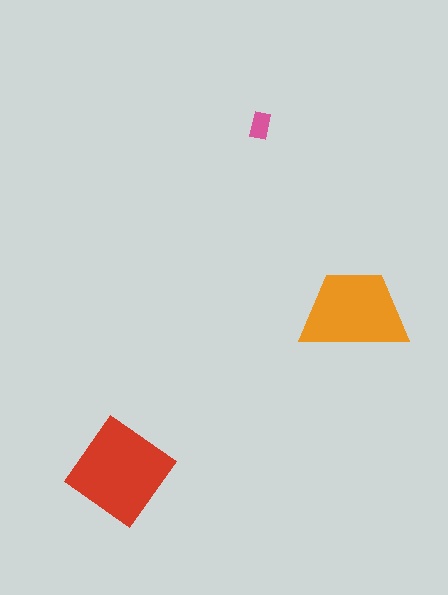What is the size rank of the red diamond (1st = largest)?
1st.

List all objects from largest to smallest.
The red diamond, the orange trapezoid, the pink rectangle.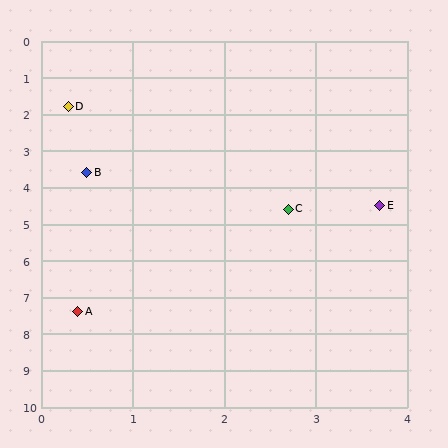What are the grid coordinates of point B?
Point B is at approximately (0.5, 3.6).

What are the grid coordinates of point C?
Point C is at approximately (2.7, 4.6).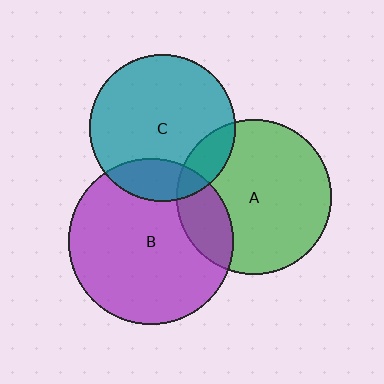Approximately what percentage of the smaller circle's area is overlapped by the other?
Approximately 15%.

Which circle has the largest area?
Circle B (purple).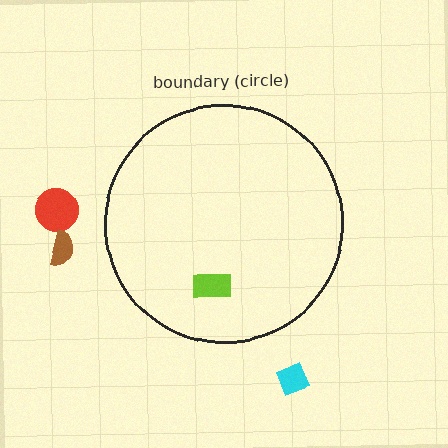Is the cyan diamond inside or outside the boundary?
Outside.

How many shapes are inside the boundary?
1 inside, 3 outside.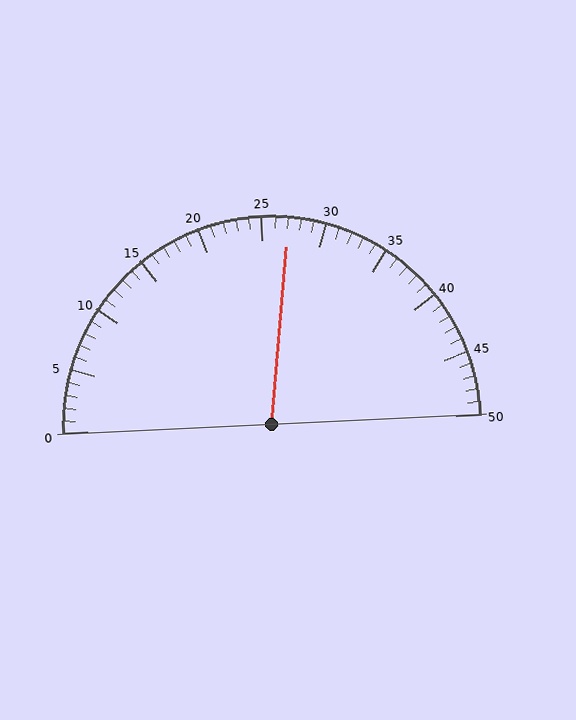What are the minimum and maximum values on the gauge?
The gauge ranges from 0 to 50.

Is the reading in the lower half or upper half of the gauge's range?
The reading is in the upper half of the range (0 to 50).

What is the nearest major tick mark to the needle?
The nearest major tick mark is 25.